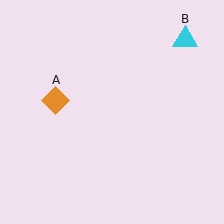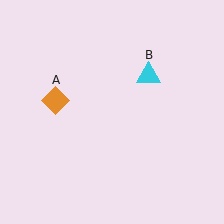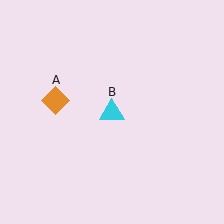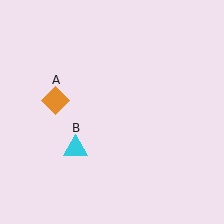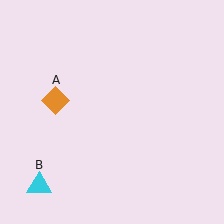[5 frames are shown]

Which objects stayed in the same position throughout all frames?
Orange diamond (object A) remained stationary.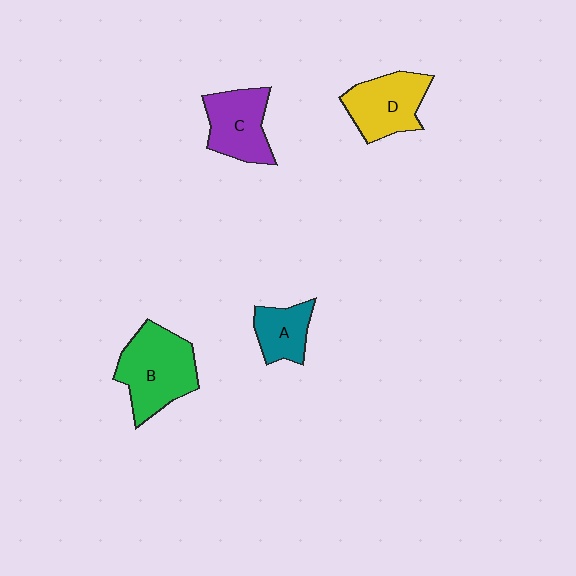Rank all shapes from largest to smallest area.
From largest to smallest: B (green), D (yellow), C (purple), A (teal).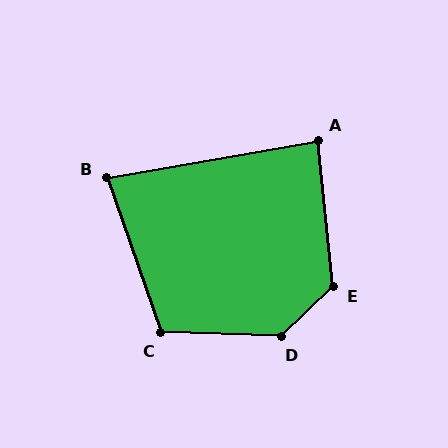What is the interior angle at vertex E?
Approximately 128 degrees (obtuse).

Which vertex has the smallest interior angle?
B, at approximately 81 degrees.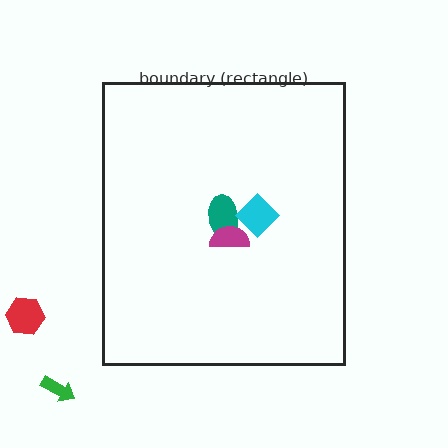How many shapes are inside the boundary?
3 inside, 2 outside.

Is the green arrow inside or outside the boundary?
Outside.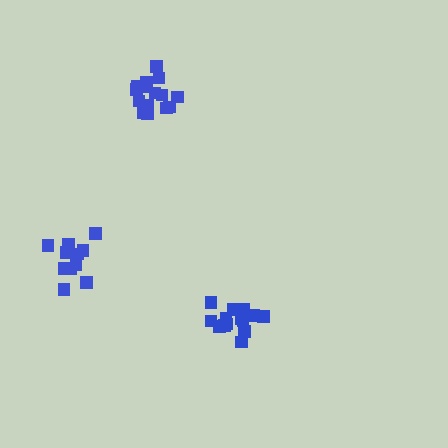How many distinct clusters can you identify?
There are 3 distinct clusters.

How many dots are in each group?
Group 1: 14 dots, Group 2: 12 dots, Group 3: 15 dots (41 total).